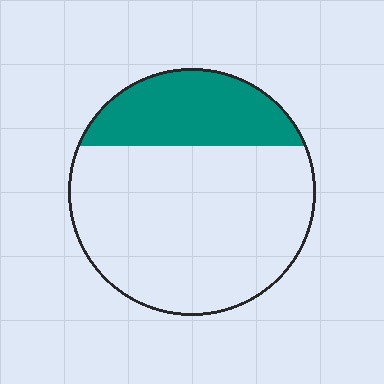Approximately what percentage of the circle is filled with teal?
Approximately 25%.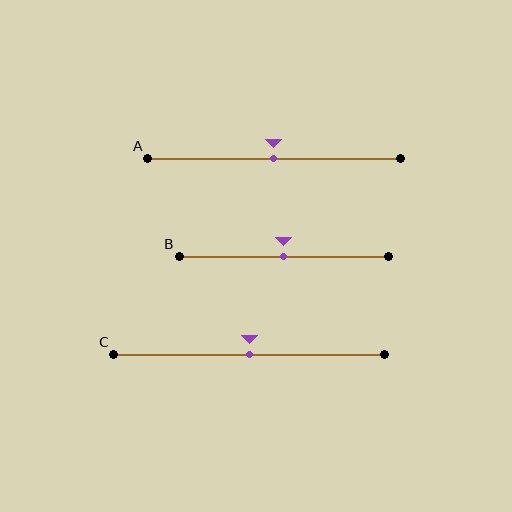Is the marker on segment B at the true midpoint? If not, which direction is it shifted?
Yes, the marker on segment B is at the true midpoint.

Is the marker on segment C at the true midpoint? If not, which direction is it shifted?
Yes, the marker on segment C is at the true midpoint.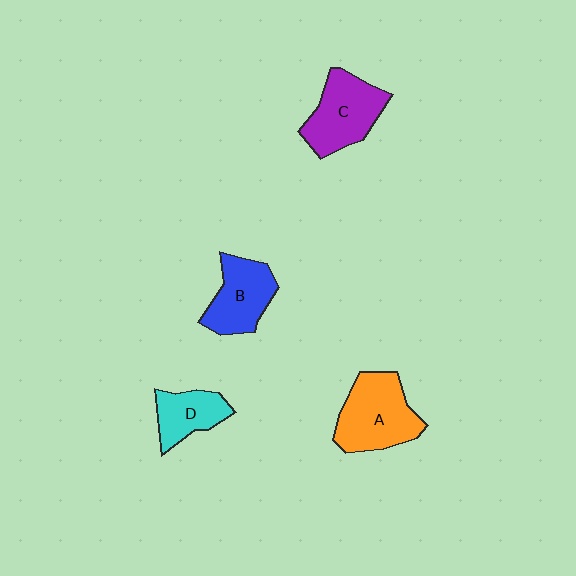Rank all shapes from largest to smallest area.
From largest to smallest: A (orange), C (purple), B (blue), D (cyan).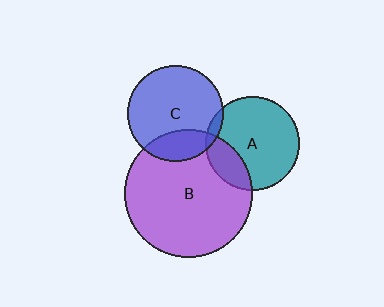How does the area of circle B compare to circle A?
Approximately 1.9 times.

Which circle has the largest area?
Circle B (purple).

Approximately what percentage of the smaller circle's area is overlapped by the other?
Approximately 25%.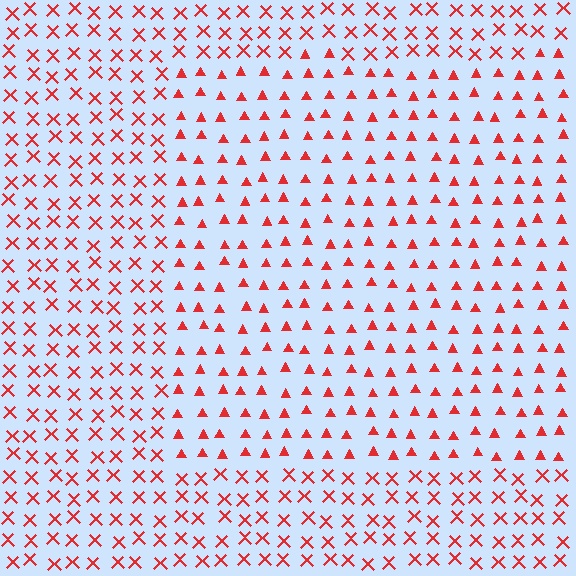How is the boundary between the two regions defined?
The boundary is defined by a change in element shape: triangles inside vs. X marks outside. All elements share the same color and spacing.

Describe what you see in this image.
The image is filled with small red elements arranged in a uniform grid. A rectangle-shaped region contains triangles, while the surrounding area contains X marks. The boundary is defined purely by the change in element shape.